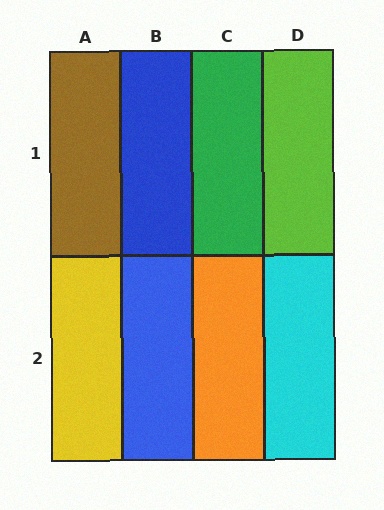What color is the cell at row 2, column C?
Orange.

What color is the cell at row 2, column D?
Cyan.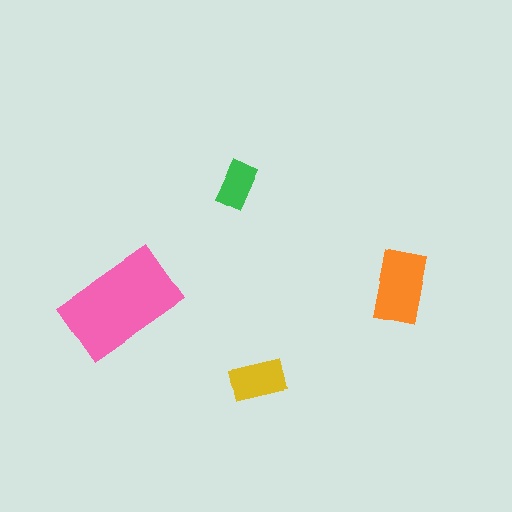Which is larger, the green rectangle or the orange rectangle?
The orange one.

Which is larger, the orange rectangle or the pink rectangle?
The pink one.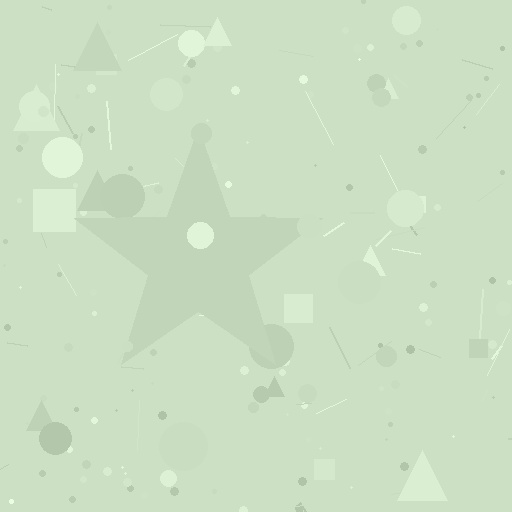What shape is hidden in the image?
A star is hidden in the image.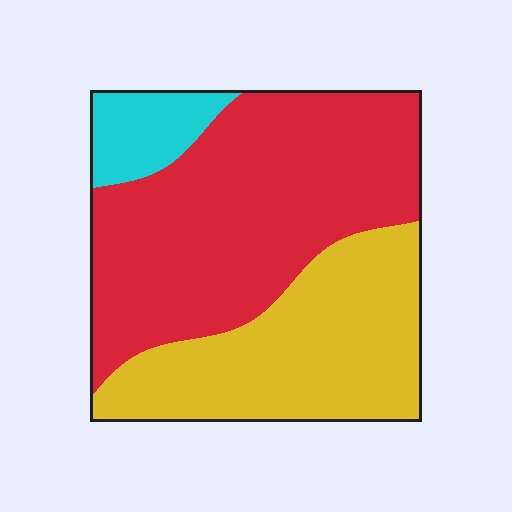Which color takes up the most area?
Red, at roughly 55%.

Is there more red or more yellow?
Red.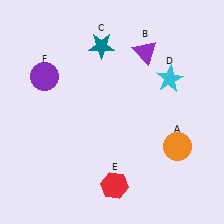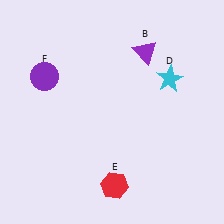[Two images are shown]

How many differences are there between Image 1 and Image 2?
There are 2 differences between the two images.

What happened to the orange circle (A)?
The orange circle (A) was removed in Image 2. It was in the bottom-right area of Image 1.